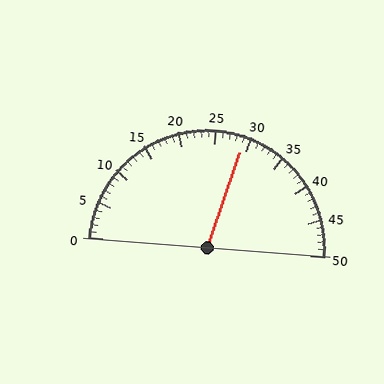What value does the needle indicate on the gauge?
The needle indicates approximately 29.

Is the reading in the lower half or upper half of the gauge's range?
The reading is in the upper half of the range (0 to 50).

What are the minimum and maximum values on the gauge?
The gauge ranges from 0 to 50.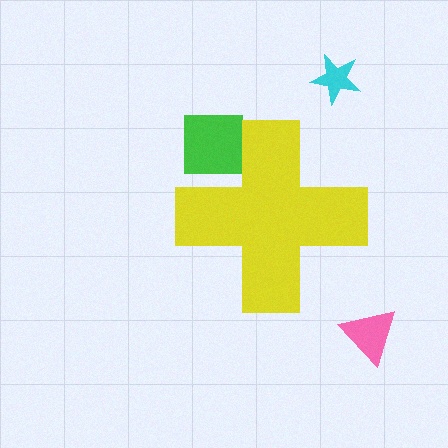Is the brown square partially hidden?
Yes, the brown square is partially hidden behind the yellow cross.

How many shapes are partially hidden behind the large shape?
2 shapes are partially hidden.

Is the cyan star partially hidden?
No, the cyan star is fully visible.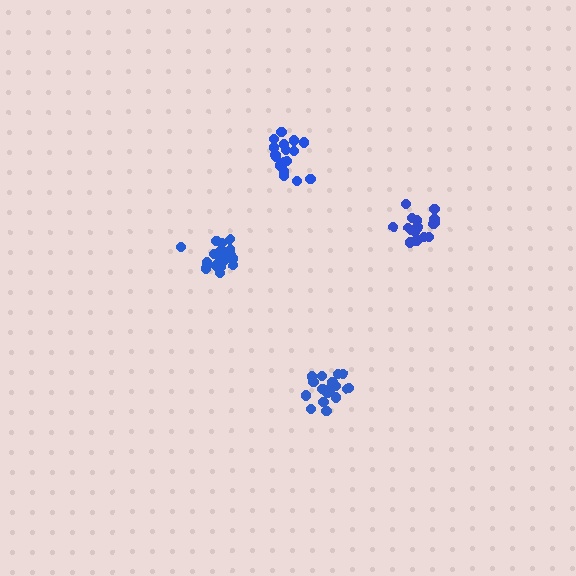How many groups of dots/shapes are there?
There are 4 groups.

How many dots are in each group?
Group 1: 19 dots, Group 2: 20 dots, Group 3: 16 dots, Group 4: 18 dots (73 total).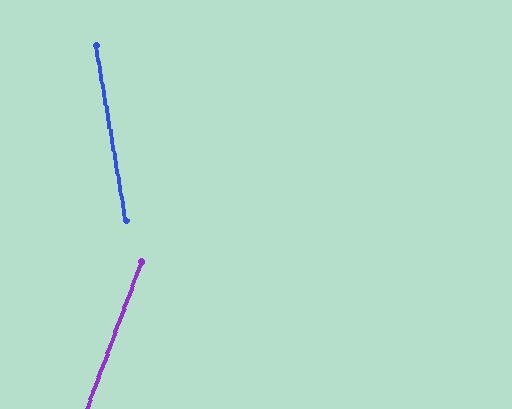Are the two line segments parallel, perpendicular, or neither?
Neither parallel nor perpendicular — they differ by about 30°.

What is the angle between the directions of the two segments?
Approximately 30 degrees.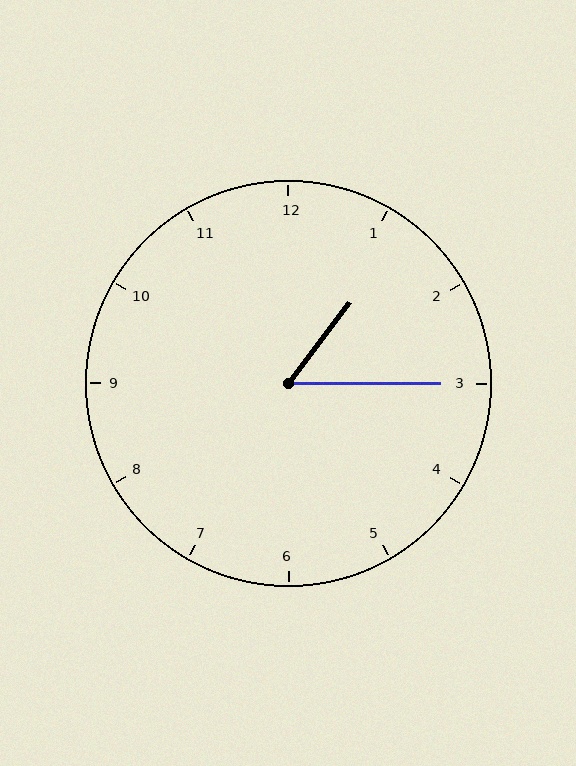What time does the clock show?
1:15.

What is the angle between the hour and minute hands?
Approximately 52 degrees.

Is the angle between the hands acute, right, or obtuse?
It is acute.